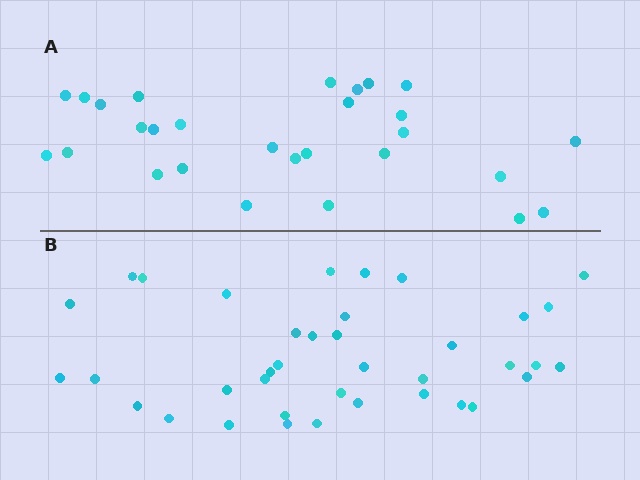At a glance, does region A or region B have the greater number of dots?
Region B (the bottom region) has more dots.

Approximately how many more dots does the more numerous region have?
Region B has roughly 10 or so more dots than region A.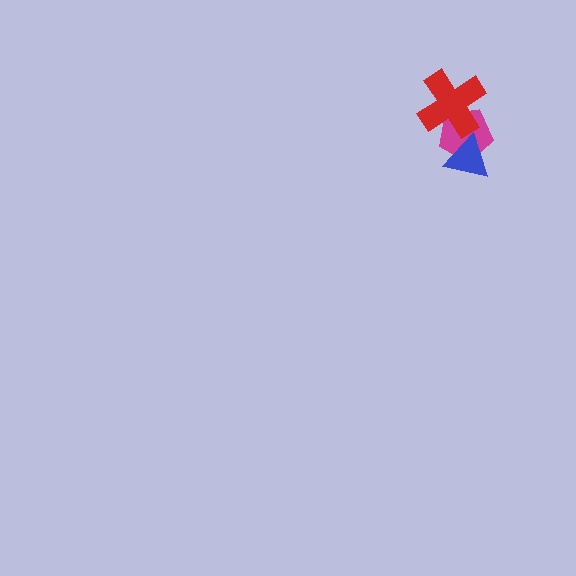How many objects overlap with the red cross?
1 object overlaps with the red cross.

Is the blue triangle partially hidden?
No, no other shape covers it.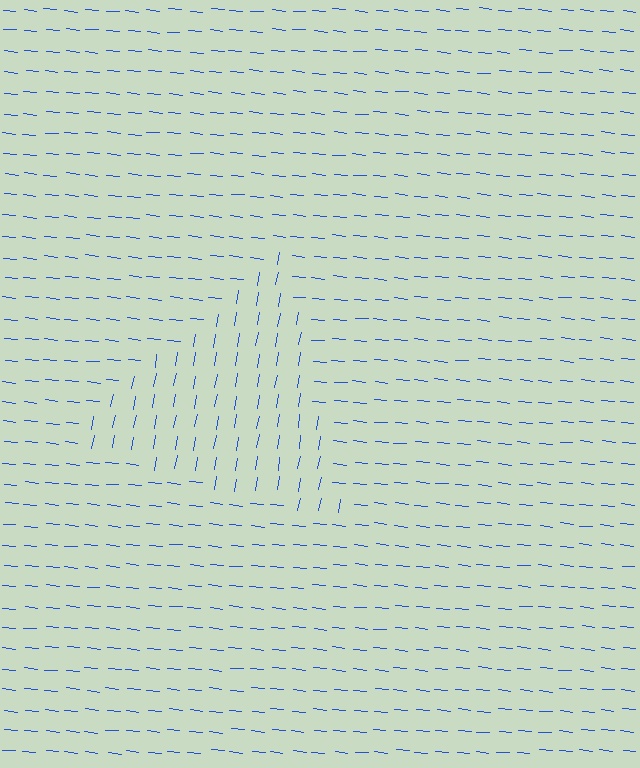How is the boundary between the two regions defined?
The boundary is defined purely by a change in line orientation (approximately 86 degrees difference). All lines are the same color and thickness.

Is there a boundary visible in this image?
Yes, there is a texture boundary formed by a change in line orientation.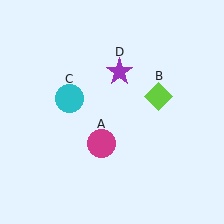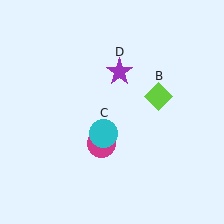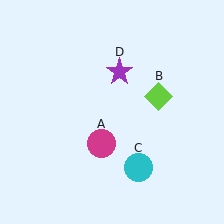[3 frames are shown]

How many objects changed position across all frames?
1 object changed position: cyan circle (object C).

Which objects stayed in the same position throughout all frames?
Magenta circle (object A) and lime diamond (object B) and purple star (object D) remained stationary.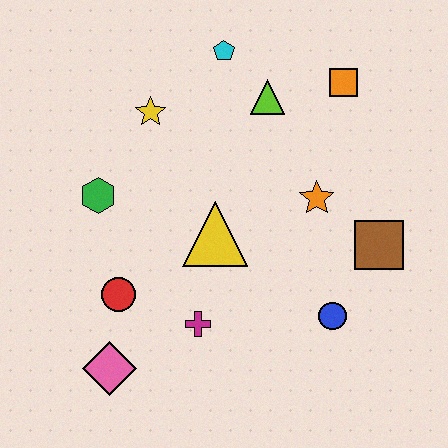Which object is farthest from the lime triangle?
The pink diamond is farthest from the lime triangle.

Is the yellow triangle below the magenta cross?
No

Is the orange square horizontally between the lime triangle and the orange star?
No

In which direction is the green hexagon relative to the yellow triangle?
The green hexagon is to the left of the yellow triangle.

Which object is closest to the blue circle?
The brown square is closest to the blue circle.